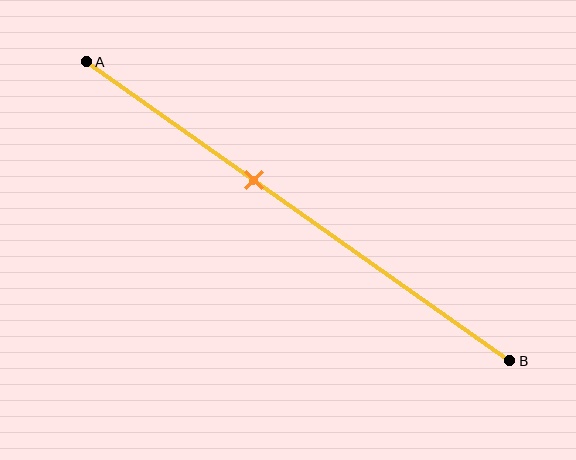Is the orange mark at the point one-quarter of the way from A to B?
No, the mark is at about 40% from A, not at the 25% one-quarter point.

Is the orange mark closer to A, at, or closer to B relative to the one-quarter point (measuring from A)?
The orange mark is closer to point B than the one-quarter point of segment AB.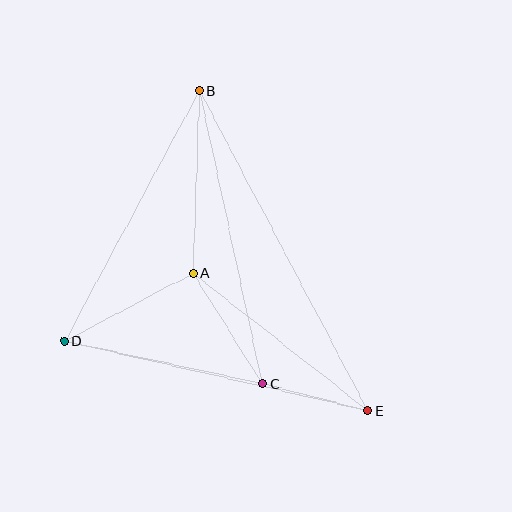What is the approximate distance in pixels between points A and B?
The distance between A and B is approximately 183 pixels.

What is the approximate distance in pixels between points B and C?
The distance between B and C is approximately 300 pixels.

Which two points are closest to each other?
Points C and E are closest to each other.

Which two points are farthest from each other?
Points B and E are farthest from each other.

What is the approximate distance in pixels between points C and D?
The distance between C and D is approximately 203 pixels.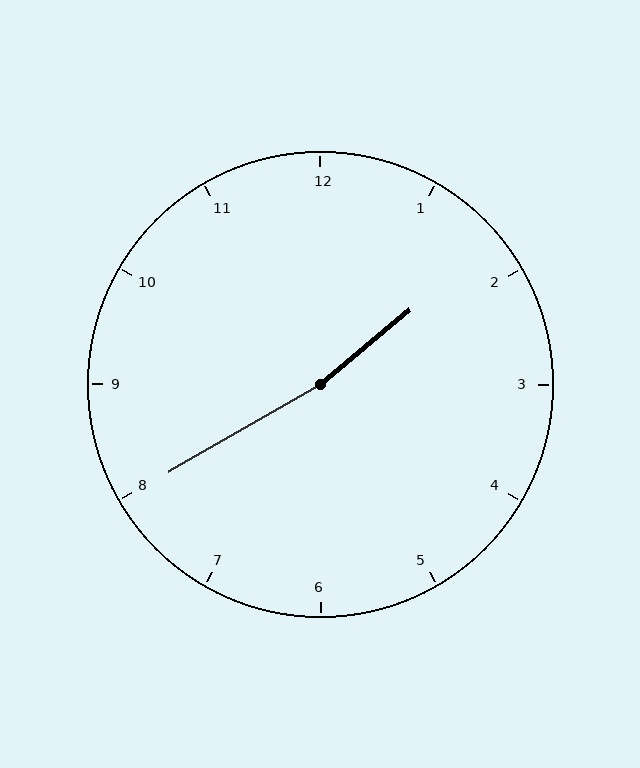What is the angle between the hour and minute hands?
Approximately 170 degrees.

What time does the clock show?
1:40.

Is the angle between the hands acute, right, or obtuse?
It is obtuse.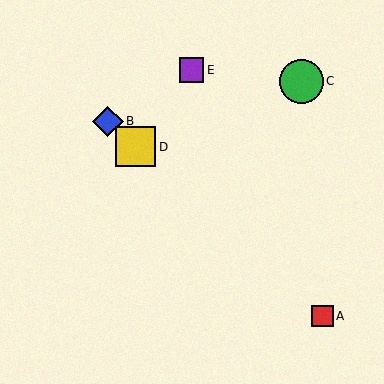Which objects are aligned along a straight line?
Objects A, B, D are aligned along a straight line.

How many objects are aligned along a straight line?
3 objects (A, B, D) are aligned along a straight line.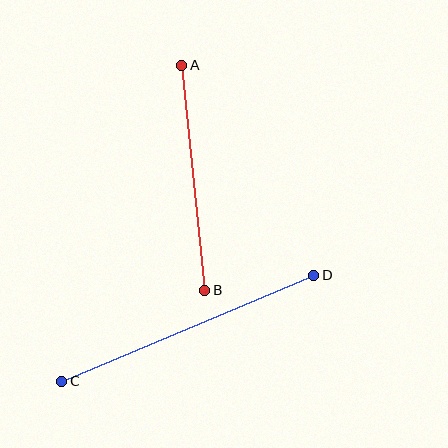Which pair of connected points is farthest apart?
Points C and D are farthest apart.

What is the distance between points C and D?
The distance is approximately 274 pixels.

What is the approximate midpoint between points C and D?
The midpoint is at approximately (188, 328) pixels.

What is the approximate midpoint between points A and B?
The midpoint is at approximately (193, 178) pixels.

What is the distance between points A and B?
The distance is approximately 226 pixels.